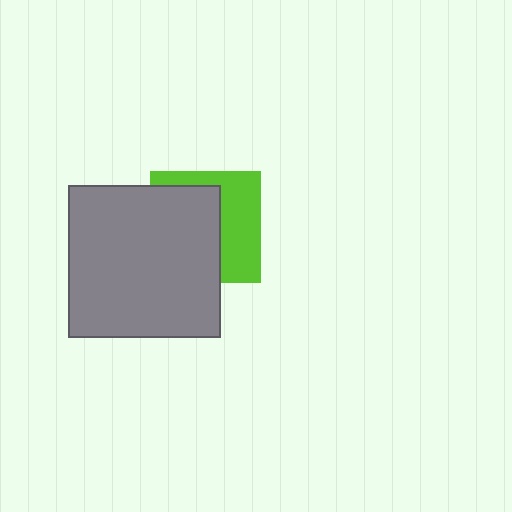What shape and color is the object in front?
The object in front is a gray square.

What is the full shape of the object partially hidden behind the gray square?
The partially hidden object is a lime square.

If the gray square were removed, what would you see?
You would see the complete lime square.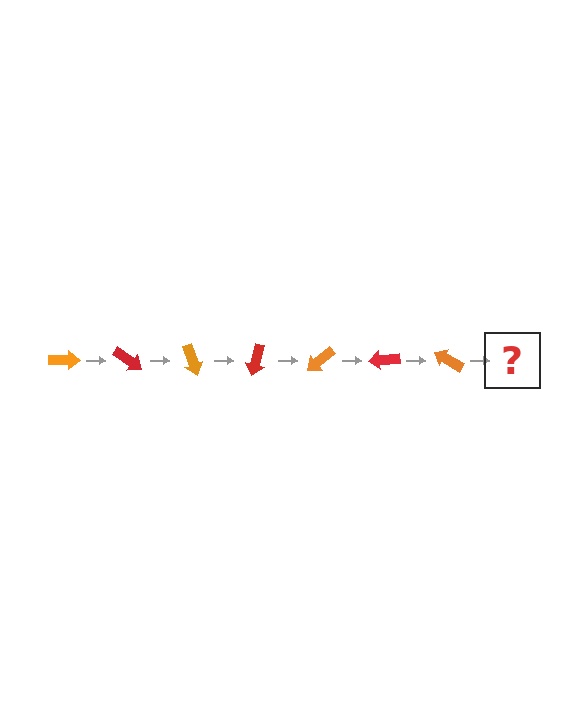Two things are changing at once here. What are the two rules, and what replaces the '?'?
The two rules are that it rotates 35 degrees each step and the color cycles through orange and red. The '?' should be a red arrow, rotated 245 degrees from the start.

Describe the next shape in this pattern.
It should be a red arrow, rotated 245 degrees from the start.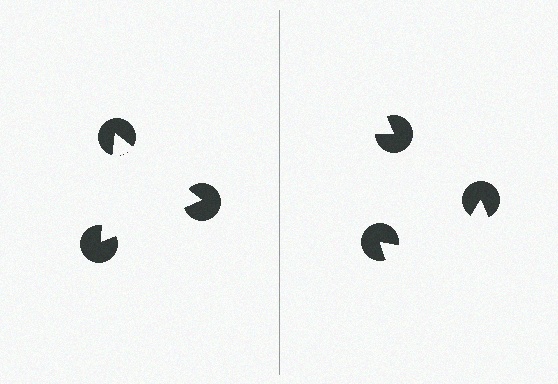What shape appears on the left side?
An illusory triangle.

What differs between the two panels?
The pac-man discs are positioned identically on both sides; only the wedge orientations differ. On the left they align to a triangle; on the right they are misaligned.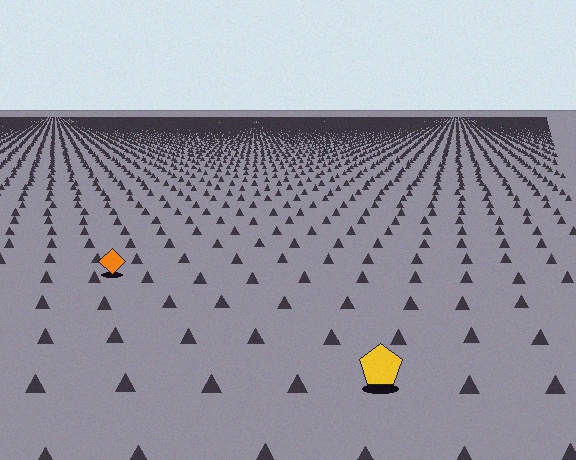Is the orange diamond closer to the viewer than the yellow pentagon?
No. The yellow pentagon is closer — you can tell from the texture gradient: the ground texture is coarser near it.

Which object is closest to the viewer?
The yellow pentagon is closest. The texture marks near it are larger and more spread out.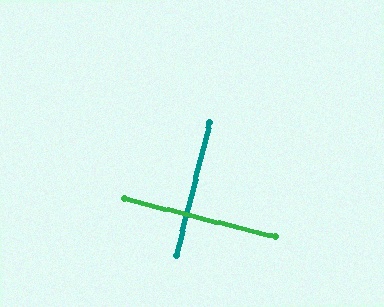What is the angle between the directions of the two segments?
Approximately 90 degrees.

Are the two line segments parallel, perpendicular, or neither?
Perpendicular — they meet at approximately 90°.